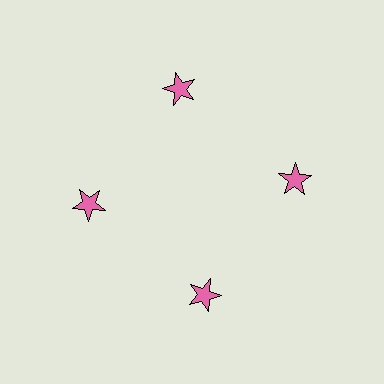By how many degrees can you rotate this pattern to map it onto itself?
The pattern maps onto itself every 90 degrees of rotation.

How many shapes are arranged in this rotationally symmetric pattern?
There are 4 shapes, arranged in 4 groups of 1.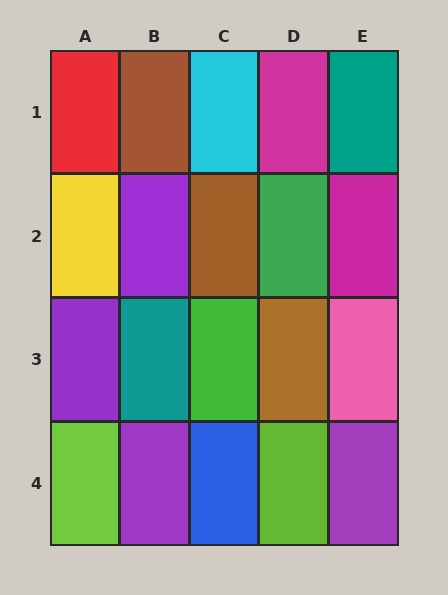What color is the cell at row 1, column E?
Teal.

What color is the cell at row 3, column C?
Green.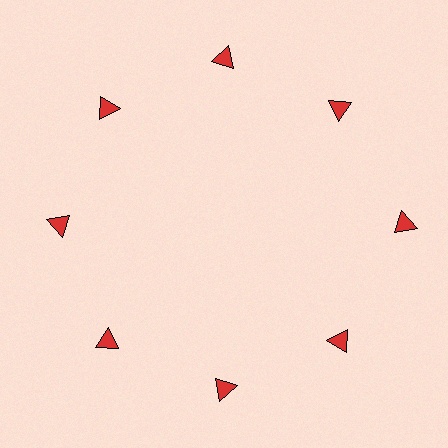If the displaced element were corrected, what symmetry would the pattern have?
It would have 8-fold rotational symmetry — the pattern would map onto itself every 45 degrees.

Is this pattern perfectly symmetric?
No. The 8 red triangles are arranged in a ring, but one element near the 3 o'clock position is pushed outward from the center, breaking the 8-fold rotational symmetry.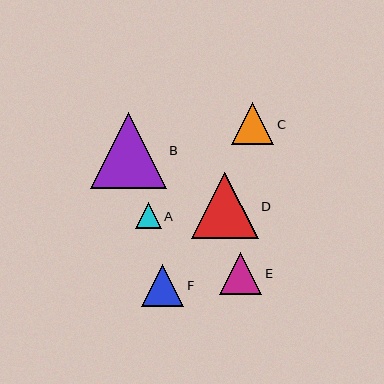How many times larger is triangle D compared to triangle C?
Triangle D is approximately 1.6 times the size of triangle C.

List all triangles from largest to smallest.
From largest to smallest: B, D, F, C, E, A.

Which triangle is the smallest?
Triangle A is the smallest with a size of approximately 26 pixels.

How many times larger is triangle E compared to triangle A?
Triangle E is approximately 1.6 times the size of triangle A.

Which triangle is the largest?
Triangle B is the largest with a size of approximately 76 pixels.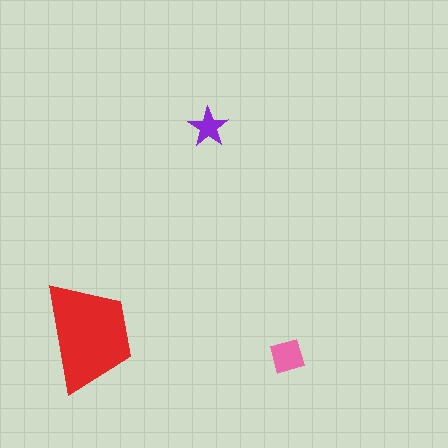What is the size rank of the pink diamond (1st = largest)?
2nd.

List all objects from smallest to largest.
The purple star, the pink diamond, the red trapezoid.